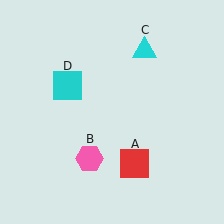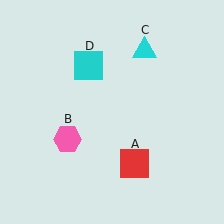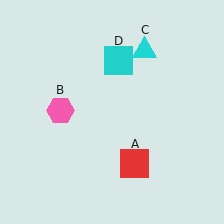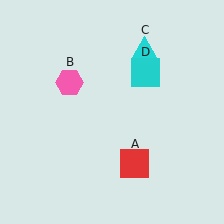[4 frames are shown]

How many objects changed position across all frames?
2 objects changed position: pink hexagon (object B), cyan square (object D).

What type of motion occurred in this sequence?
The pink hexagon (object B), cyan square (object D) rotated clockwise around the center of the scene.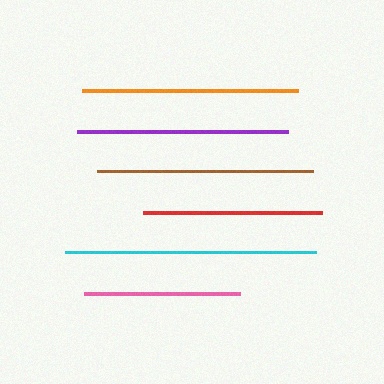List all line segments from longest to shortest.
From longest to shortest: cyan, brown, orange, purple, red, pink.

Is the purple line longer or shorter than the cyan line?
The cyan line is longer than the purple line.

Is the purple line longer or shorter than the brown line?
The brown line is longer than the purple line.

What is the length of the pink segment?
The pink segment is approximately 157 pixels long.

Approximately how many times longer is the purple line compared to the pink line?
The purple line is approximately 1.3 times the length of the pink line.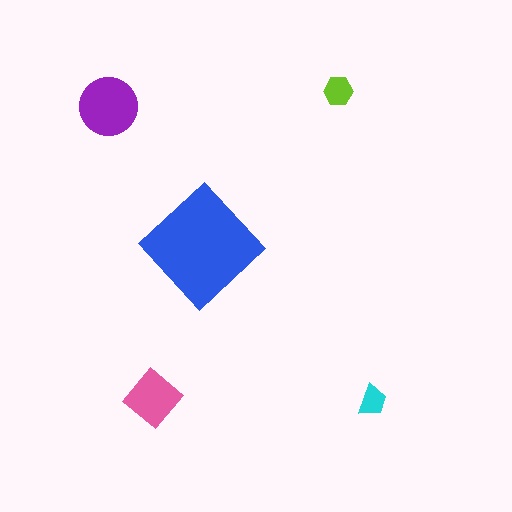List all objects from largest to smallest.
The blue diamond, the purple circle, the pink diamond, the lime hexagon, the cyan trapezoid.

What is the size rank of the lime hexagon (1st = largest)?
4th.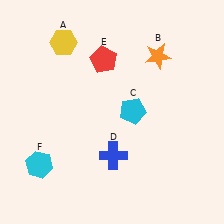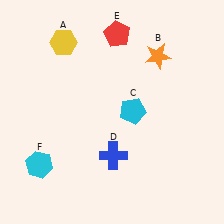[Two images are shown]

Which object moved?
The red pentagon (E) moved up.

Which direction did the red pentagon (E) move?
The red pentagon (E) moved up.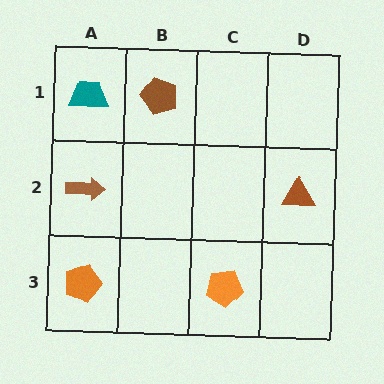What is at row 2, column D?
A brown triangle.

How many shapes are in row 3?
2 shapes.